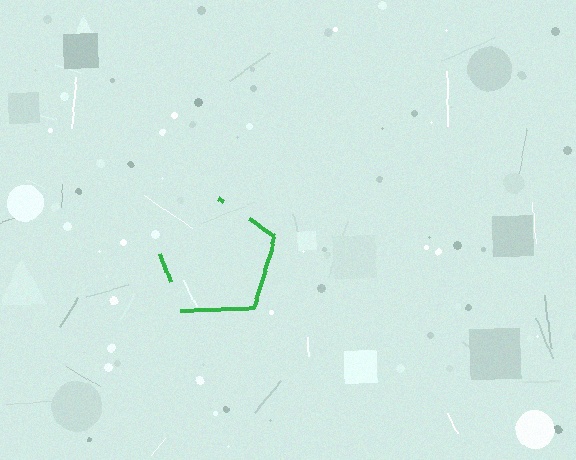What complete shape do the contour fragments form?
The contour fragments form a pentagon.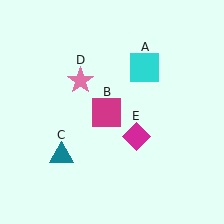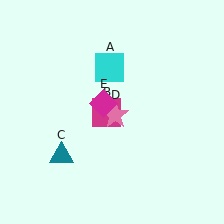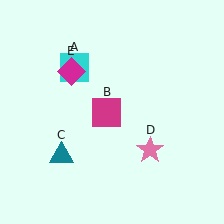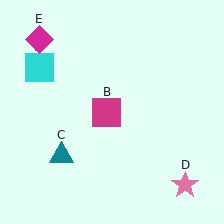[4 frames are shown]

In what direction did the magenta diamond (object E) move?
The magenta diamond (object E) moved up and to the left.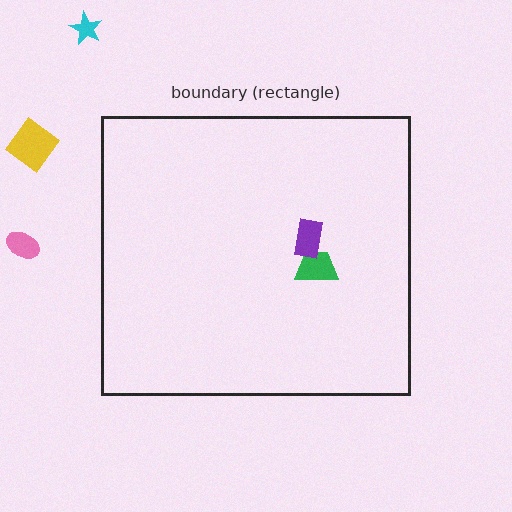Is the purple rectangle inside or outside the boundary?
Inside.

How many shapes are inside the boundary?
2 inside, 3 outside.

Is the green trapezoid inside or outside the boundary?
Inside.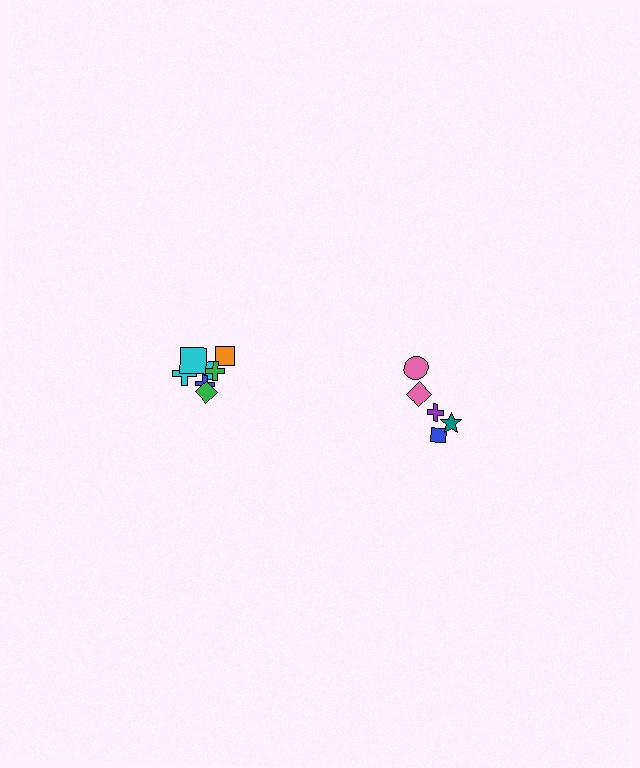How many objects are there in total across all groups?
There are 12 objects.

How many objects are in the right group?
There are 5 objects.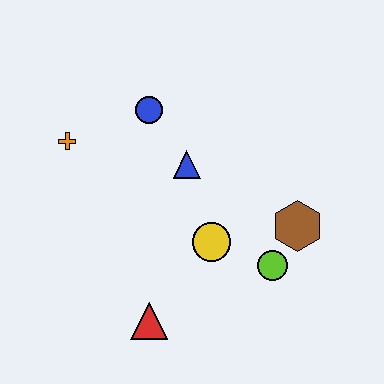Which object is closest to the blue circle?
The blue triangle is closest to the blue circle.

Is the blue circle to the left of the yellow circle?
Yes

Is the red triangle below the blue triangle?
Yes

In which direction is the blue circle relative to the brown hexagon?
The blue circle is to the left of the brown hexagon.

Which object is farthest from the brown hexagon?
The orange cross is farthest from the brown hexagon.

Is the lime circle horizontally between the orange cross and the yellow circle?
No